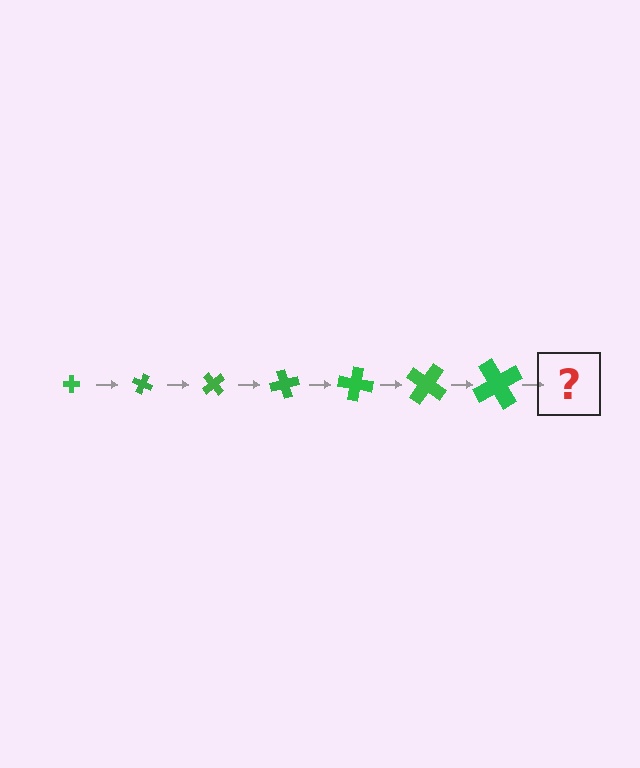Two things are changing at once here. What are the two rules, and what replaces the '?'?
The two rules are that the cross grows larger each step and it rotates 25 degrees each step. The '?' should be a cross, larger than the previous one and rotated 175 degrees from the start.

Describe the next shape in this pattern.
It should be a cross, larger than the previous one and rotated 175 degrees from the start.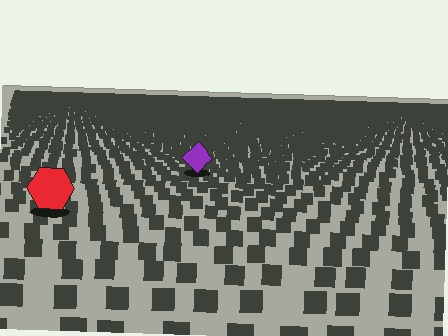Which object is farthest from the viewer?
The purple diamond is farthest from the viewer. It appears smaller and the ground texture around it is denser.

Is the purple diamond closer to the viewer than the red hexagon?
No. The red hexagon is closer — you can tell from the texture gradient: the ground texture is coarser near it.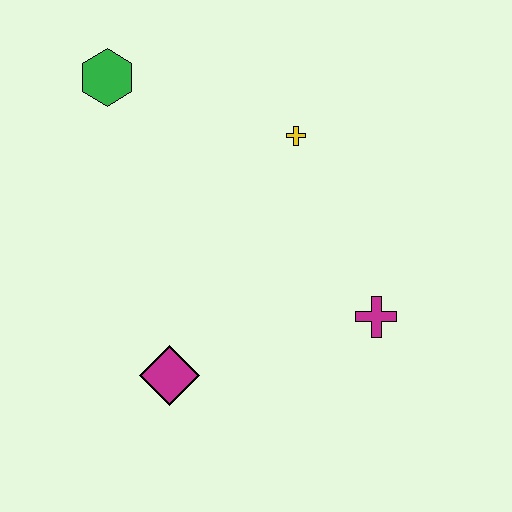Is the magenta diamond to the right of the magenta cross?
No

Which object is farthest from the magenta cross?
The green hexagon is farthest from the magenta cross.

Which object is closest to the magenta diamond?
The magenta cross is closest to the magenta diamond.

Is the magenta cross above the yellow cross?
No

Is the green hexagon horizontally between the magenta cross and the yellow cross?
No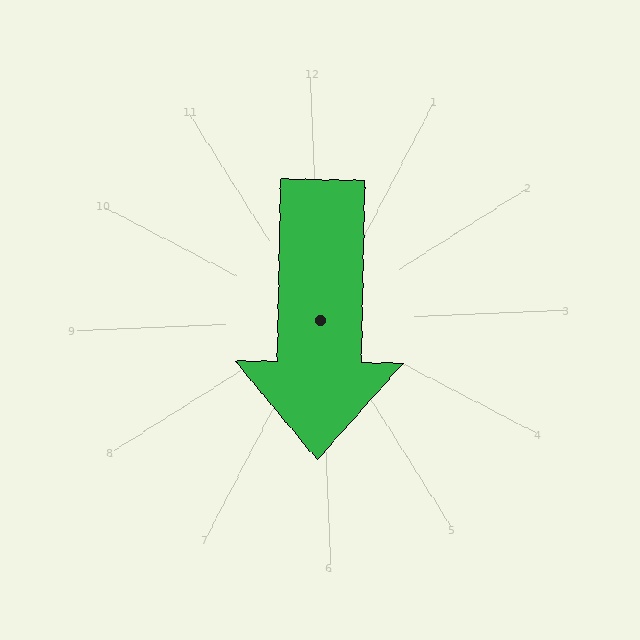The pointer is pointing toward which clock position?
Roughly 6 o'clock.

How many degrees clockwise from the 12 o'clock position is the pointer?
Approximately 183 degrees.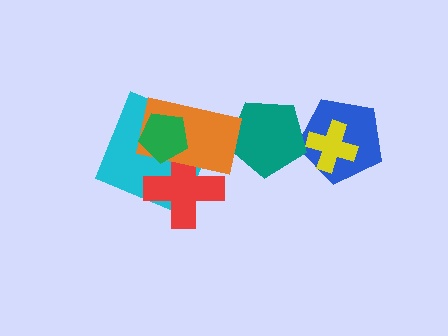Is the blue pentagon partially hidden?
Yes, it is partially covered by another shape.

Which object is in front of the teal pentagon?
The orange rectangle is in front of the teal pentagon.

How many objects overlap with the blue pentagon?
2 objects overlap with the blue pentagon.